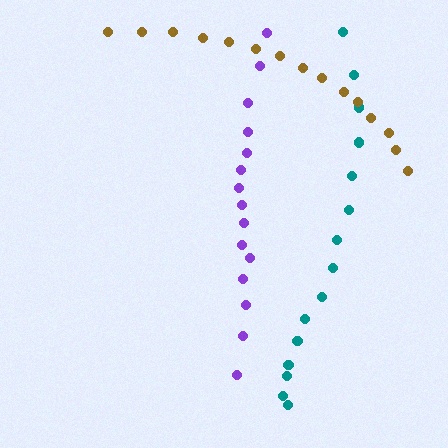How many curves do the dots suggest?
There are 3 distinct paths.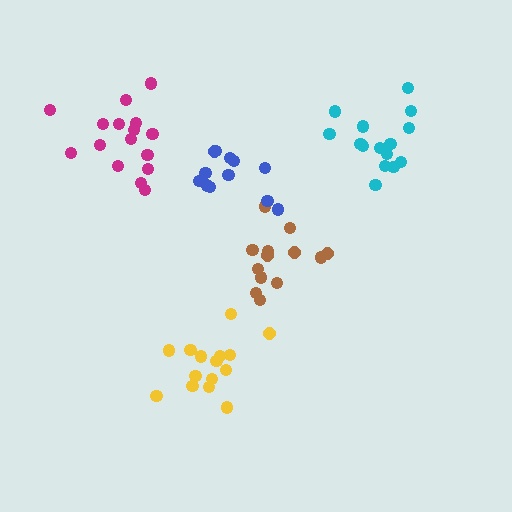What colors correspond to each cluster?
The clusters are colored: cyan, brown, blue, yellow, magenta.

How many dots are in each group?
Group 1: 15 dots, Group 2: 13 dots, Group 3: 12 dots, Group 4: 15 dots, Group 5: 16 dots (71 total).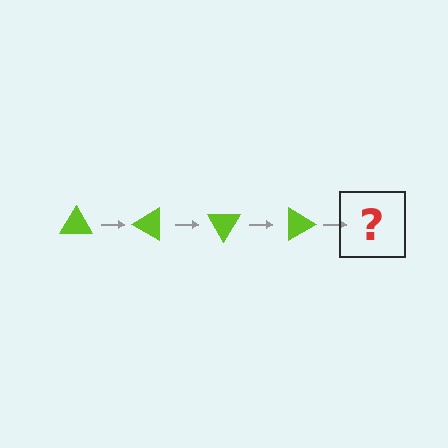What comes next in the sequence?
The next element should be a lime triangle rotated 120 degrees.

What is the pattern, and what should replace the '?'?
The pattern is that the triangle rotates 30 degrees each step. The '?' should be a lime triangle rotated 120 degrees.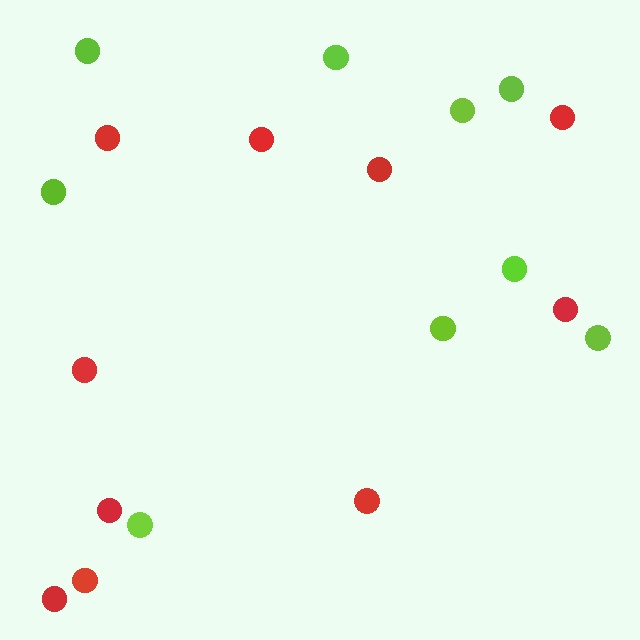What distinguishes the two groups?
There are 2 groups: one group of lime circles (9) and one group of red circles (10).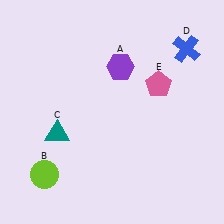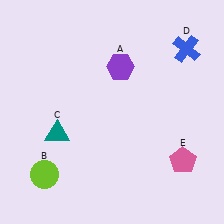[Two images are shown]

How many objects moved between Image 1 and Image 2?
1 object moved between the two images.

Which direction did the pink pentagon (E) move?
The pink pentagon (E) moved down.